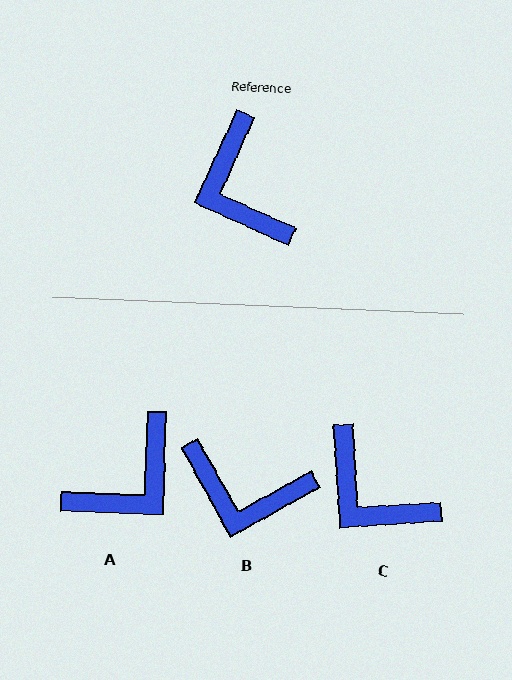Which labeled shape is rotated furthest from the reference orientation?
A, about 113 degrees away.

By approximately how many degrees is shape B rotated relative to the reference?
Approximately 54 degrees counter-clockwise.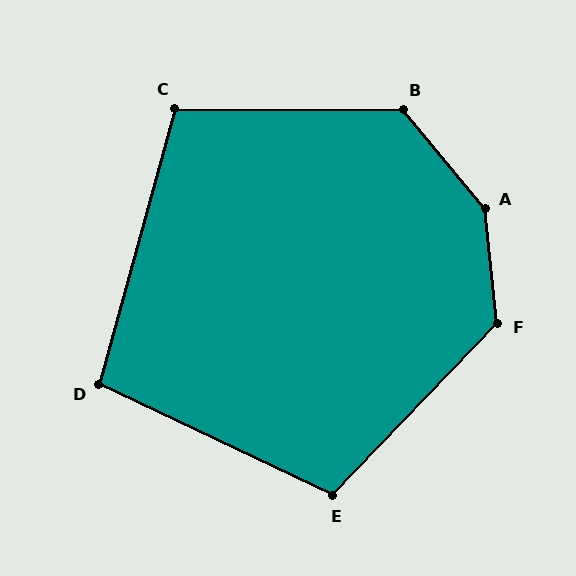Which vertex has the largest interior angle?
A, at approximately 147 degrees.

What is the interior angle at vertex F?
Approximately 130 degrees (obtuse).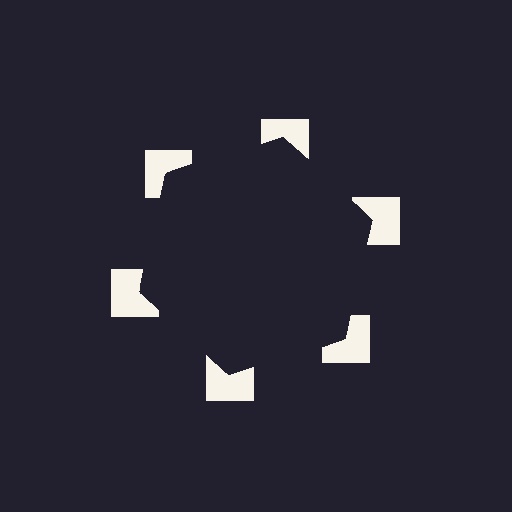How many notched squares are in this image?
There are 6 — one at each vertex of the illusory hexagon.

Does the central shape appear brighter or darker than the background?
It typically appears slightly darker than the background, even though no actual brightness change is drawn.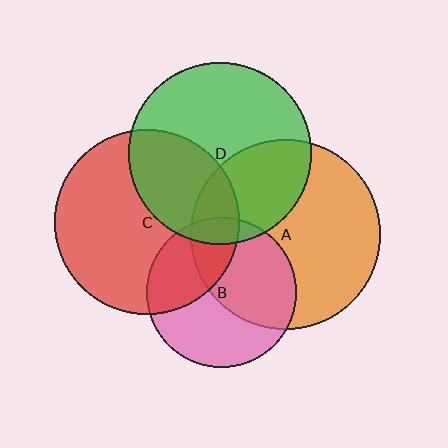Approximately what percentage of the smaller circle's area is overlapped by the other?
Approximately 15%.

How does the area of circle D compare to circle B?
Approximately 1.5 times.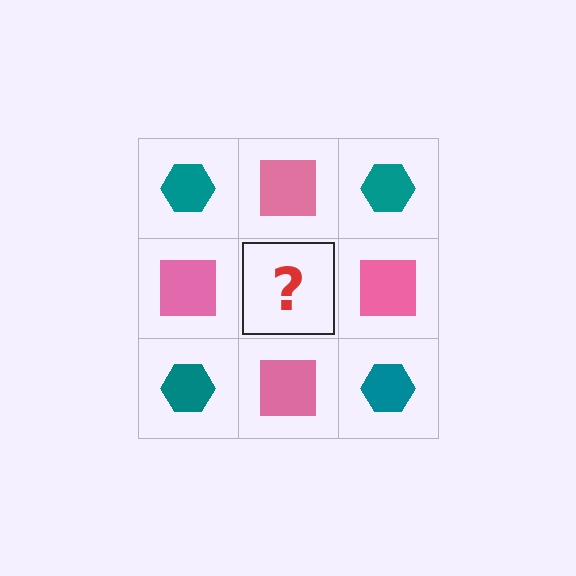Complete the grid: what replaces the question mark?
The question mark should be replaced with a teal hexagon.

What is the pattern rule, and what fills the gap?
The rule is that it alternates teal hexagon and pink square in a checkerboard pattern. The gap should be filled with a teal hexagon.